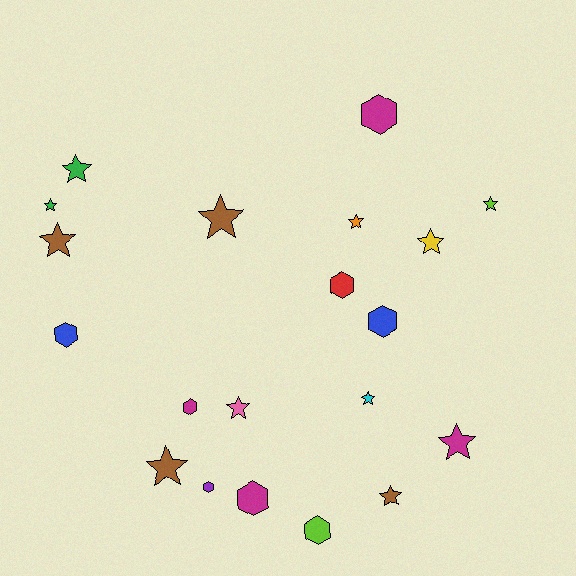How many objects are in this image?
There are 20 objects.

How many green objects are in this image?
There are 2 green objects.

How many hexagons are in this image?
There are 8 hexagons.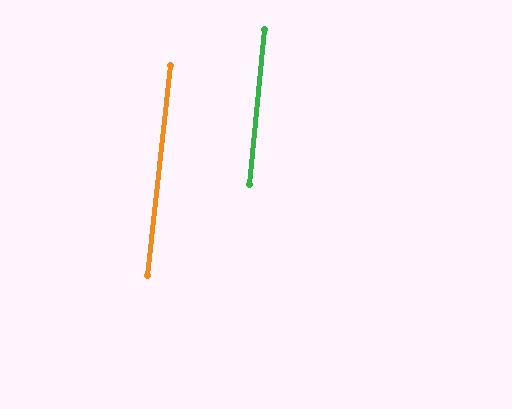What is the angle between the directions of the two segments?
Approximately 1 degree.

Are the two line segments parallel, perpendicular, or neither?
Parallel — their directions differ by only 0.7°.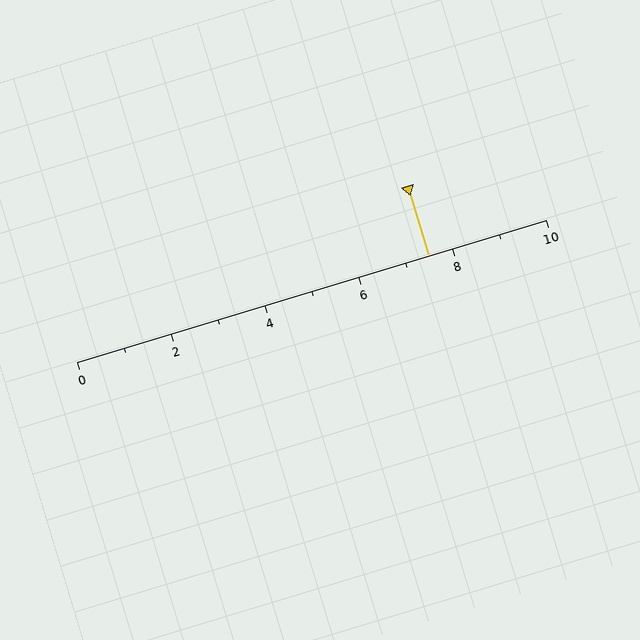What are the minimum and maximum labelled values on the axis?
The axis runs from 0 to 10.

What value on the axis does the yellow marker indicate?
The marker indicates approximately 7.5.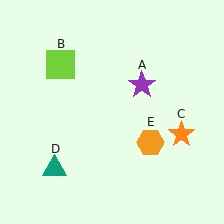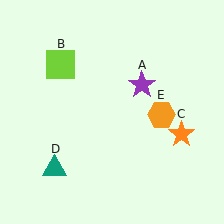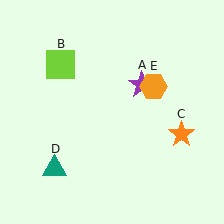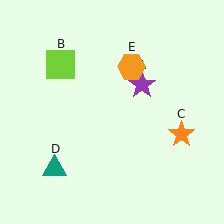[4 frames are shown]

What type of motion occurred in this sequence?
The orange hexagon (object E) rotated counterclockwise around the center of the scene.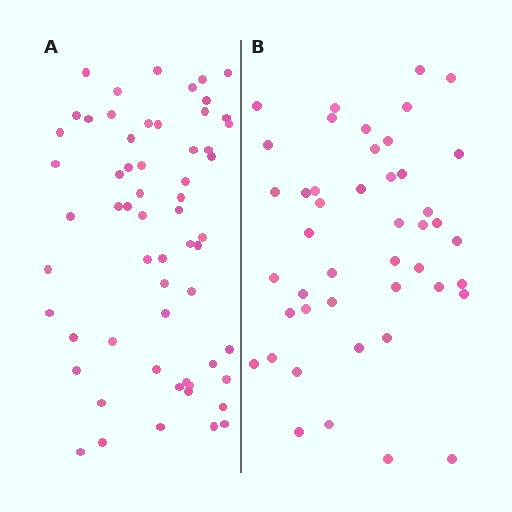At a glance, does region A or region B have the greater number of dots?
Region A (the left region) has more dots.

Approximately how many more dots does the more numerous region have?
Region A has approximately 15 more dots than region B.